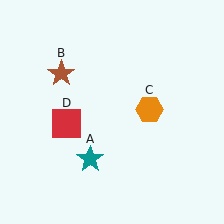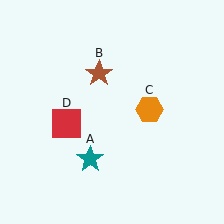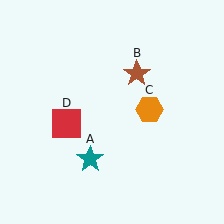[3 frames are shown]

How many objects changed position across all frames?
1 object changed position: brown star (object B).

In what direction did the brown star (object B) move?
The brown star (object B) moved right.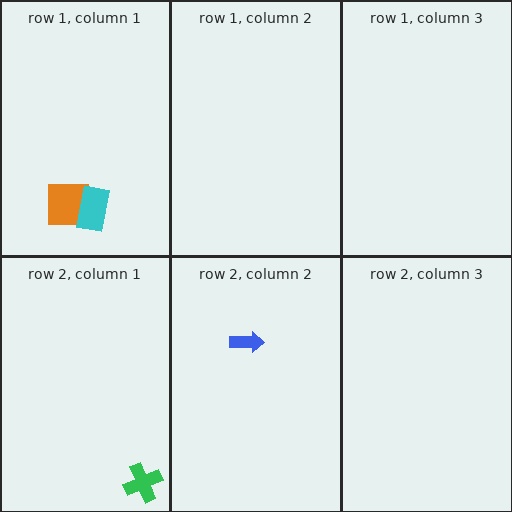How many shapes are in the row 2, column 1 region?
1.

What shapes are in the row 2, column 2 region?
The blue arrow.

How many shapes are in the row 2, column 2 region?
1.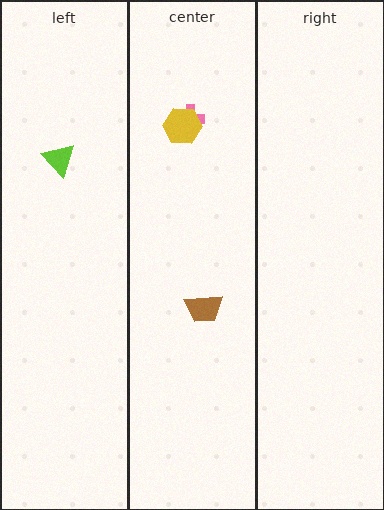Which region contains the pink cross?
The center region.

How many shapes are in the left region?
1.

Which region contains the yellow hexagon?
The center region.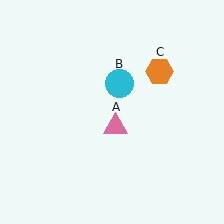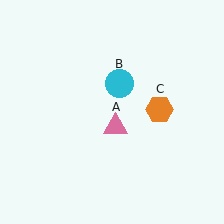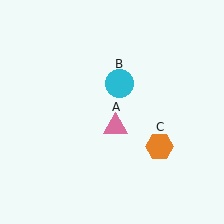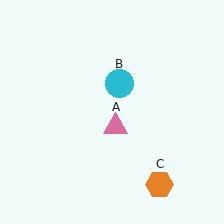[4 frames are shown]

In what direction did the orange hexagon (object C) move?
The orange hexagon (object C) moved down.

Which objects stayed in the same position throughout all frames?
Pink triangle (object A) and cyan circle (object B) remained stationary.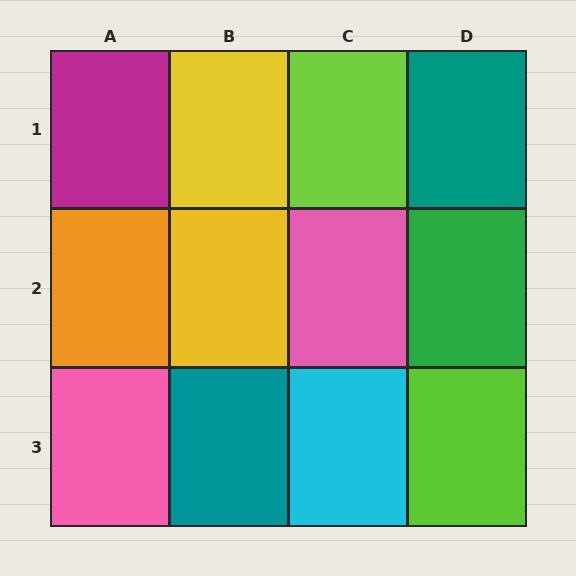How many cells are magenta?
1 cell is magenta.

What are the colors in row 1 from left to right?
Magenta, yellow, lime, teal.